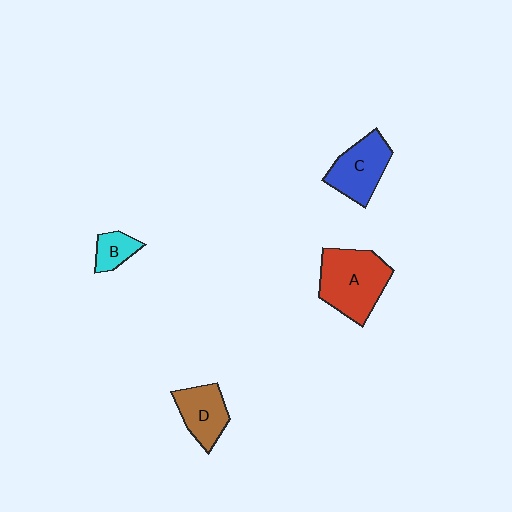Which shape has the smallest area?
Shape B (cyan).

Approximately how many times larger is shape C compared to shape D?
Approximately 1.2 times.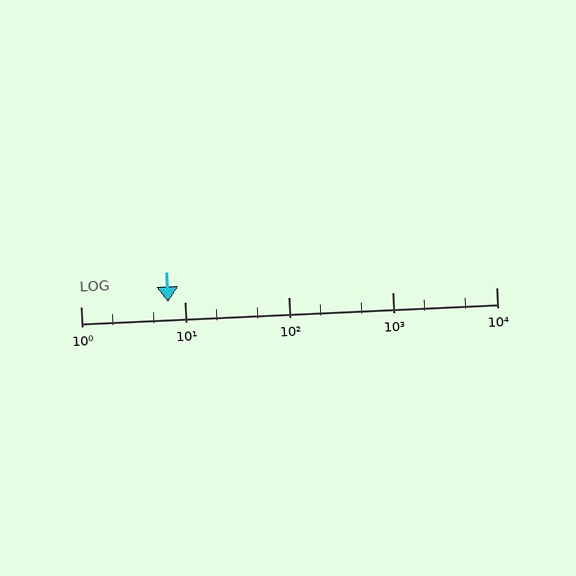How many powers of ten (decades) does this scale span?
The scale spans 4 decades, from 1 to 10000.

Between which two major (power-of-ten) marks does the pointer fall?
The pointer is between 1 and 10.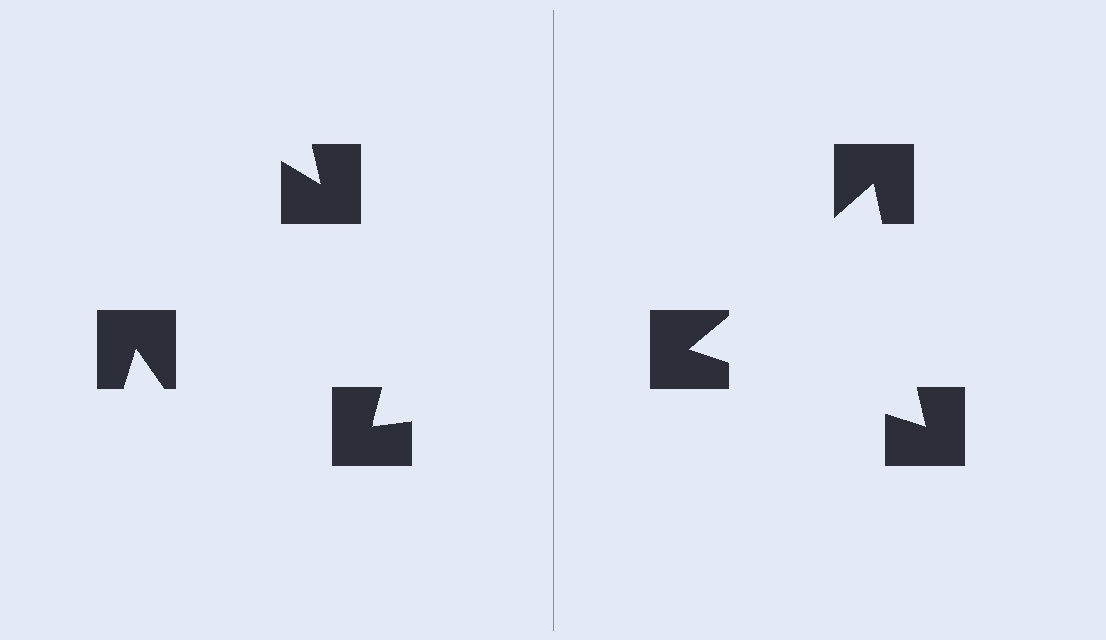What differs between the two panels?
The notched squares are positioned identically on both sides; only the wedge orientations differ. On the right they align to a triangle; on the left they are misaligned.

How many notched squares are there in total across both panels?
6 — 3 on each side.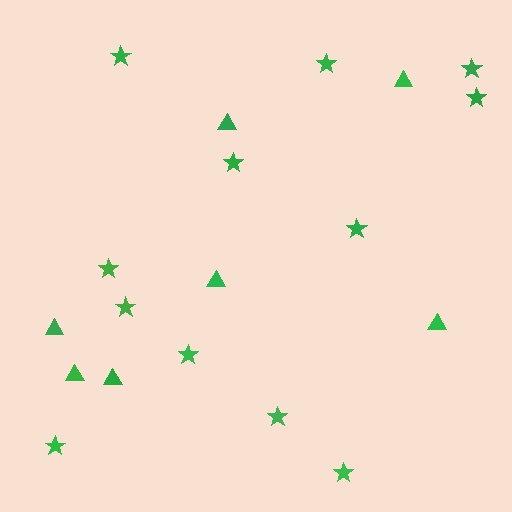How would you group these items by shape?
There are 2 groups: one group of stars (12) and one group of triangles (7).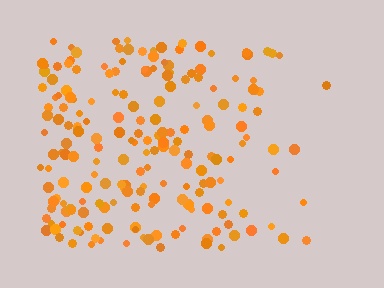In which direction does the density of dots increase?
From right to left, with the left side densest.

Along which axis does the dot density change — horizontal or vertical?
Horizontal.